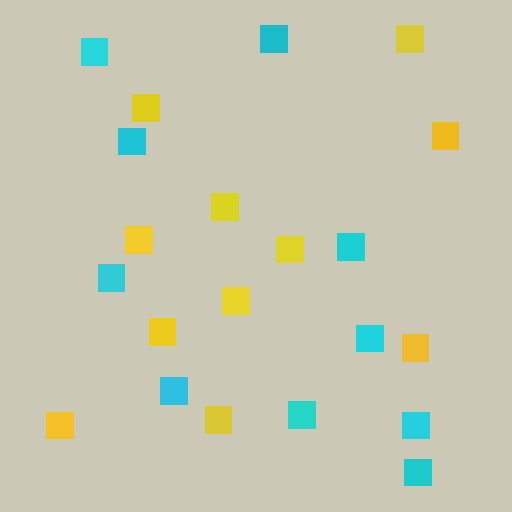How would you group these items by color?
There are 2 groups: one group of yellow squares (11) and one group of cyan squares (10).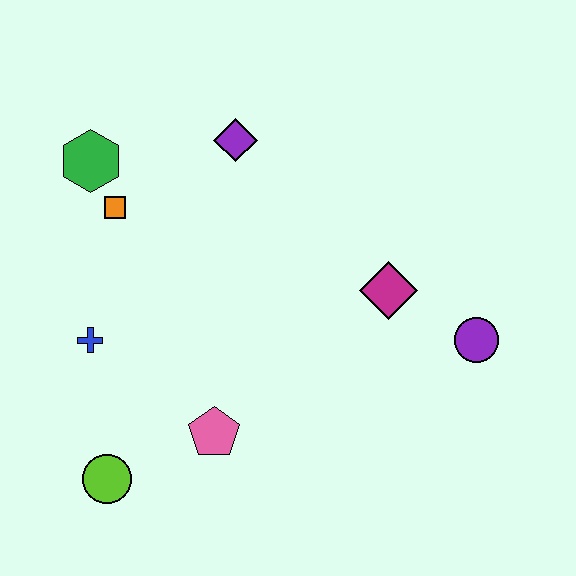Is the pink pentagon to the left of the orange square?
No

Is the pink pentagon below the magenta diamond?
Yes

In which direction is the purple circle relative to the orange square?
The purple circle is to the right of the orange square.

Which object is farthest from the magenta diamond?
The lime circle is farthest from the magenta diamond.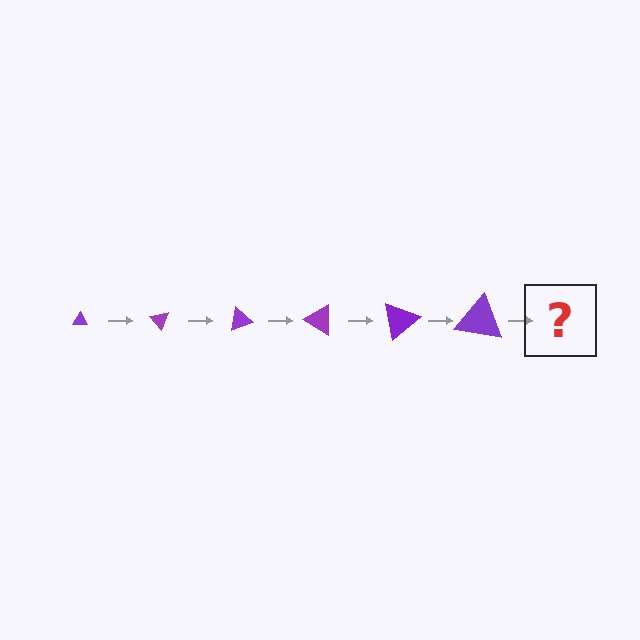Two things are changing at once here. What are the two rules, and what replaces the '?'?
The two rules are that the triangle grows larger each step and it rotates 50 degrees each step. The '?' should be a triangle, larger than the previous one and rotated 300 degrees from the start.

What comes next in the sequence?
The next element should be a triangle, larger than the previous one and rotated 300 degrees from the start.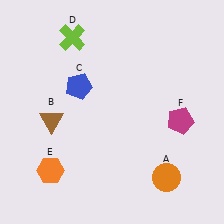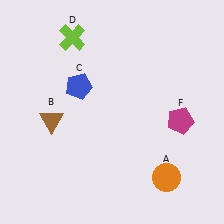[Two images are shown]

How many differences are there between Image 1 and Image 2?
There is 1 difference between the two images.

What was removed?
The orange hexagon (E) was removed in Image 2.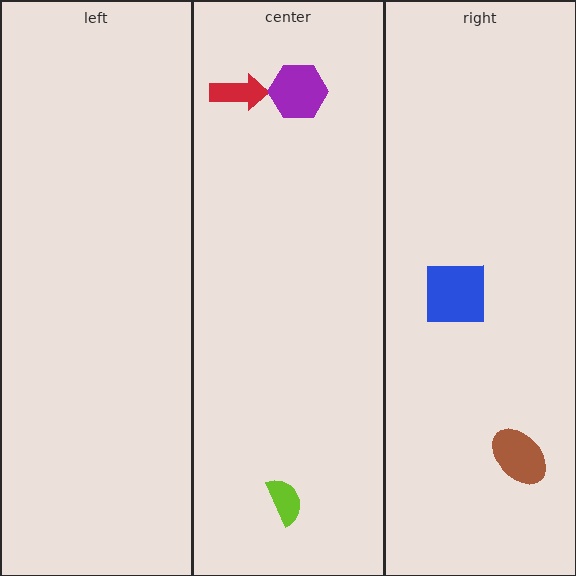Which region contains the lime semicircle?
The center region.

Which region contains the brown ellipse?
The right region.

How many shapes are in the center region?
3.